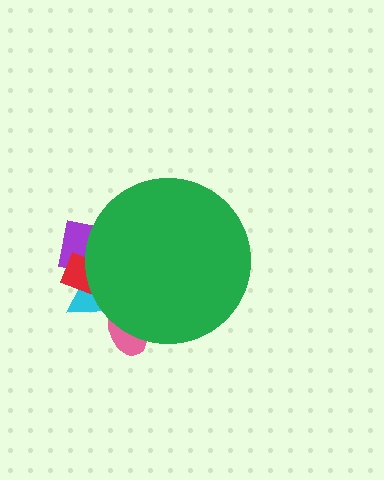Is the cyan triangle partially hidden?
Yes, the cyan triangle is partially hidden behind the green circle.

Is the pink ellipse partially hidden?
Yes, the pink ellipse is partially hidden behind the green circle.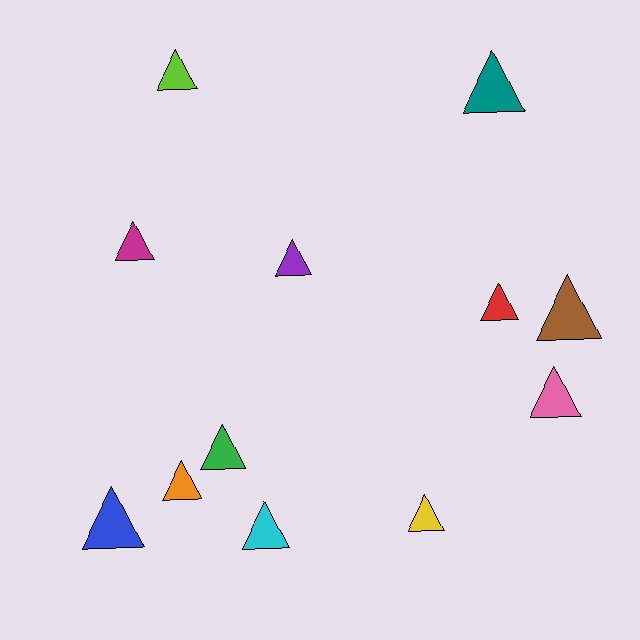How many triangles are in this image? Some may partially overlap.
There are 12 triangles.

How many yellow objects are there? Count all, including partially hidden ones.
There is 1 yellow object.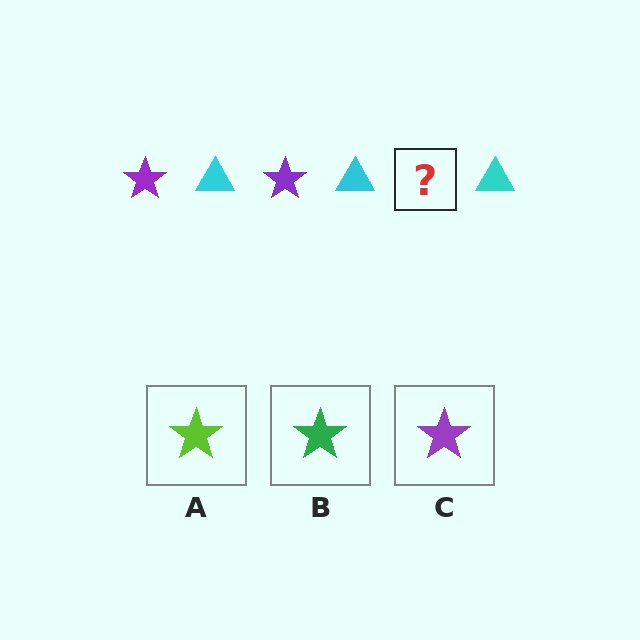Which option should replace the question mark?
Option C.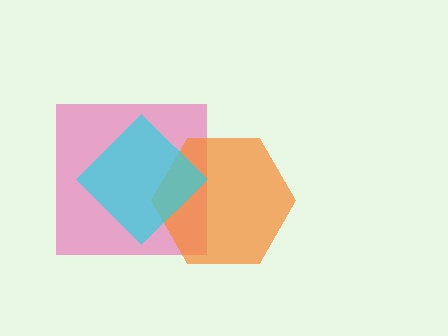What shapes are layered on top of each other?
The layered shapes are: a pink square, an orange hexagon, a cyan diamond.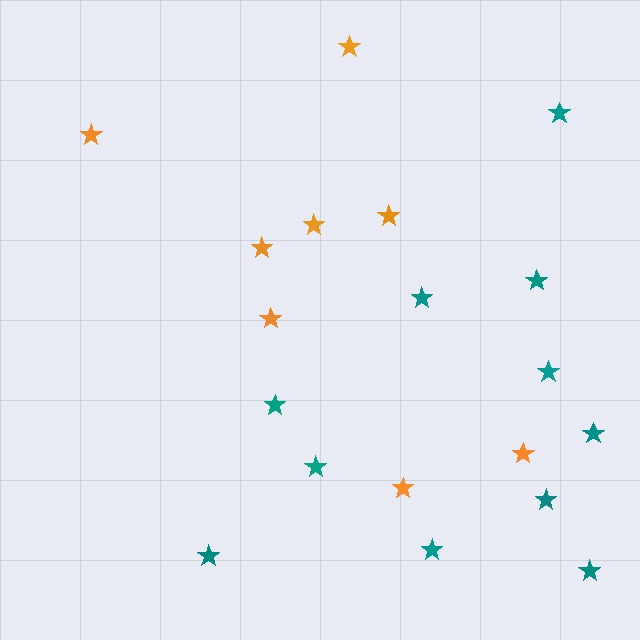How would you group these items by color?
There are 2 groups: one group of teal stars (11) and one group of orange stars (8).